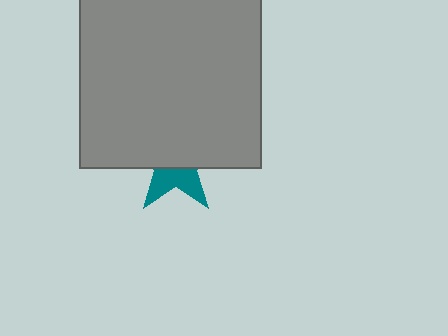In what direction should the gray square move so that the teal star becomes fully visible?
The gray square should move up. That is the shortest direction to clear the overlap and leave the teal star fully visible.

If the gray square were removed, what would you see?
You would see the complete teal star.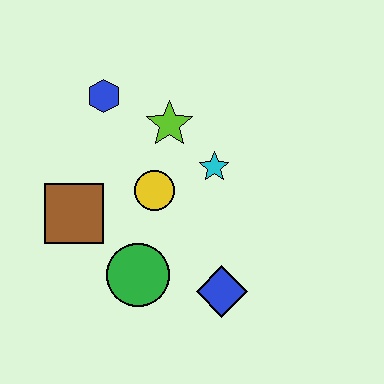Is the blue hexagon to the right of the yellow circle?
No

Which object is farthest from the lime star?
The blue diamond is farthest from the lime star.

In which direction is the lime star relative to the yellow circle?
The lime star is above the yellow circle.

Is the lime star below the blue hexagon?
Yes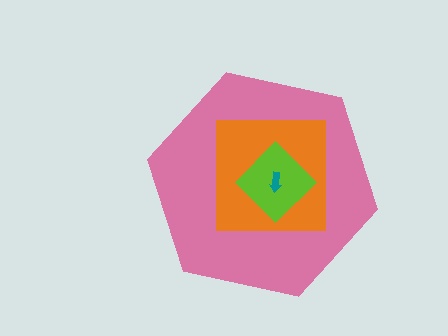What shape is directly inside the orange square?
The lime diamond.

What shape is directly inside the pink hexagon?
The orange square.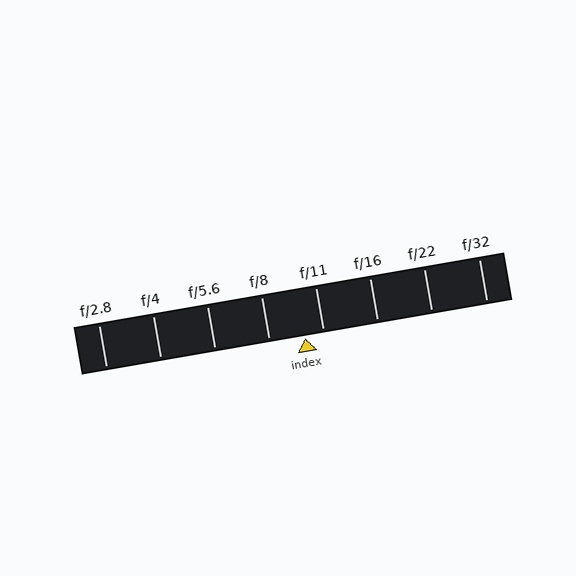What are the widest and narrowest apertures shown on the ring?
The widest aperture shown is f/2.8 and the narrowest is f/32.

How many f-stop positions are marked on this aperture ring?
There are 8 f-stop positions marked.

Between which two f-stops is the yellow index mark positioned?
The index mark is between f/8 and f/11.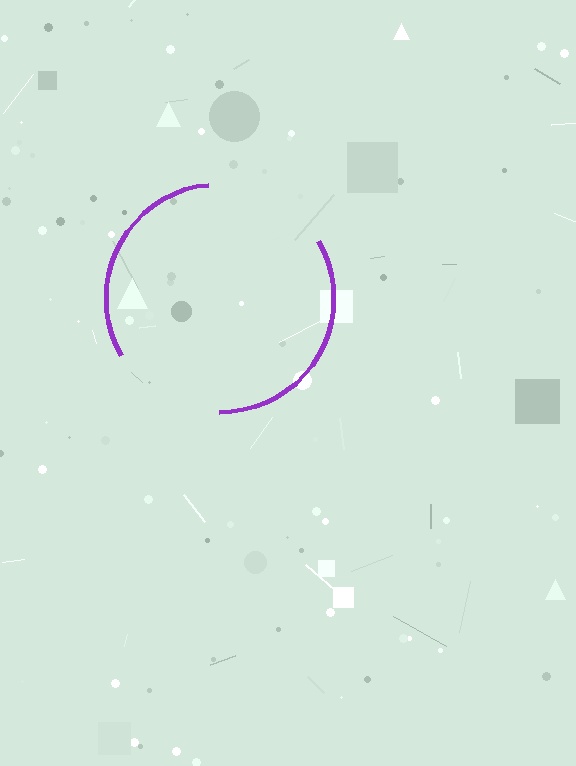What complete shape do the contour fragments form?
The contour fragments form a circle.